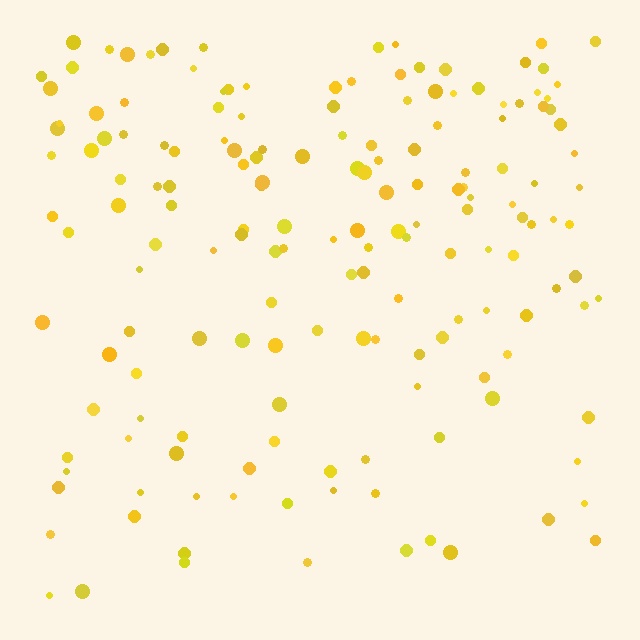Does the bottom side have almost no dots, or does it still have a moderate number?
Still a moderate number, just noticeably fewer than the top.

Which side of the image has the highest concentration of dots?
The top.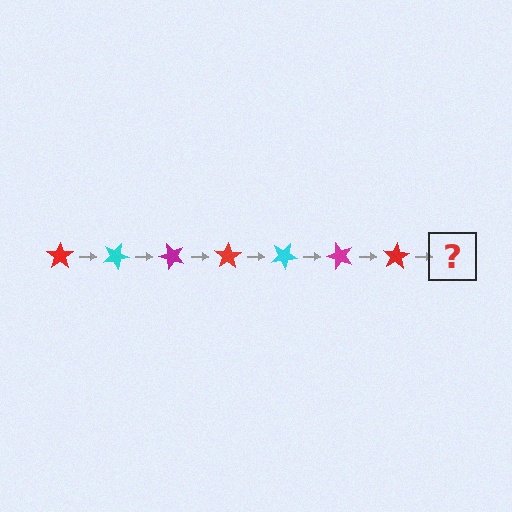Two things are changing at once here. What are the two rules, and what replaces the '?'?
The two rules are that it rotates 25 degrees each step and the color cycles through red, cyan, and magenta. The '?' should be a cyan star, rotated 175 degrees from the start.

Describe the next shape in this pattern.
It should be a cyan star, rotated 175 degrees from the start.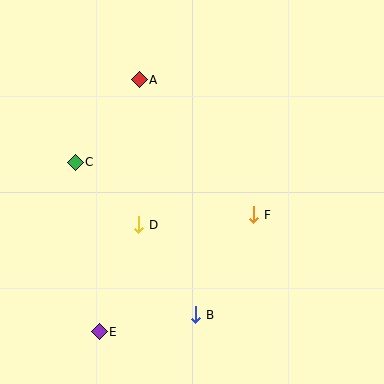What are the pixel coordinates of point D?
Point D is at (139, 225).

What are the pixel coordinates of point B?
Point B is at (196, 315).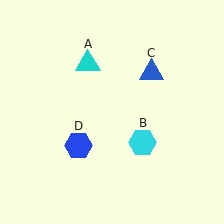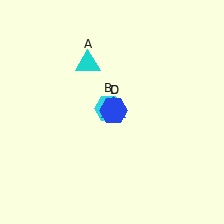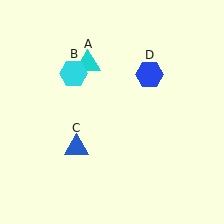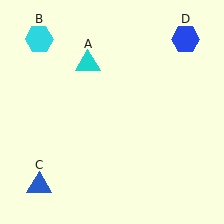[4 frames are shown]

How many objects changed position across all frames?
3 objects changed position: cyan hexagon (object B), blue triangle (object C), blue hexagon (object D).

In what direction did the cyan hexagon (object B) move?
The cyan hexagon (object B) moved up and to the left.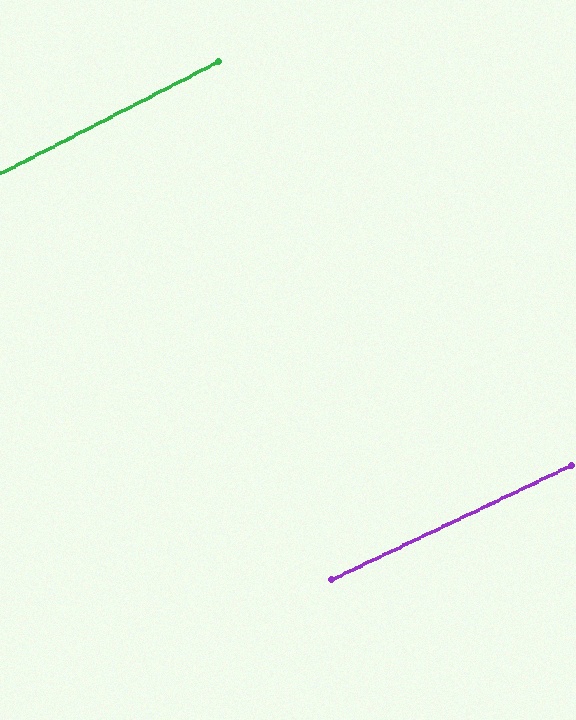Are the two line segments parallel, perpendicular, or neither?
Parallel — their directions differ by only 1.6°.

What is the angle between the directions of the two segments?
Approximately 2 degrees.